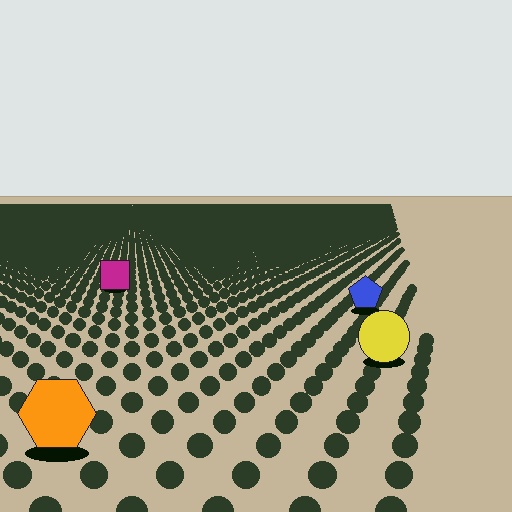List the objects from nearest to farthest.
From nearest to farthest: the orange hexagon, the yellow circle, the blue pentagon, the magenta square.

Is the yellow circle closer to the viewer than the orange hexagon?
No. The orange hexagon is closer — you can tell from the texture gradient: the ground texture is coarser near it.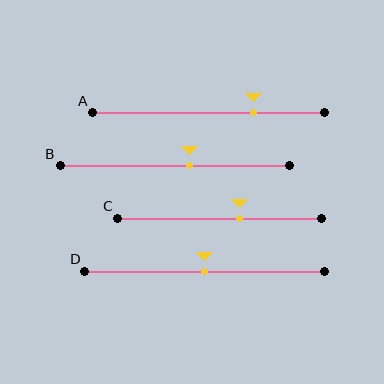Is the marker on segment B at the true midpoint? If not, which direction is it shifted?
No, the marker on segment B is shifted to the right by about 7% of the segment length.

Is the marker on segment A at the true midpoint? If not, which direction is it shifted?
No, the marker on segment A is shifted to the right by about 19% of the segment length.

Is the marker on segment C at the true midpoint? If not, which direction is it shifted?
No, the marker on segment C is shifted to the right by about 10% of the segment length.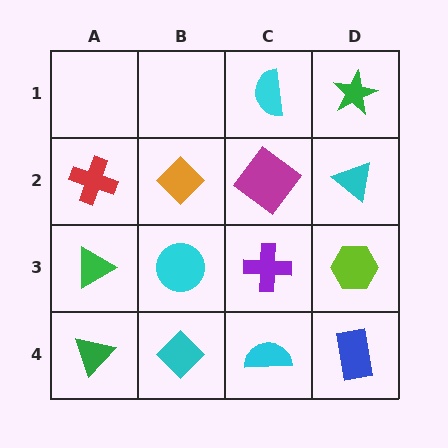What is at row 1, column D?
A green star.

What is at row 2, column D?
A cyan triangle.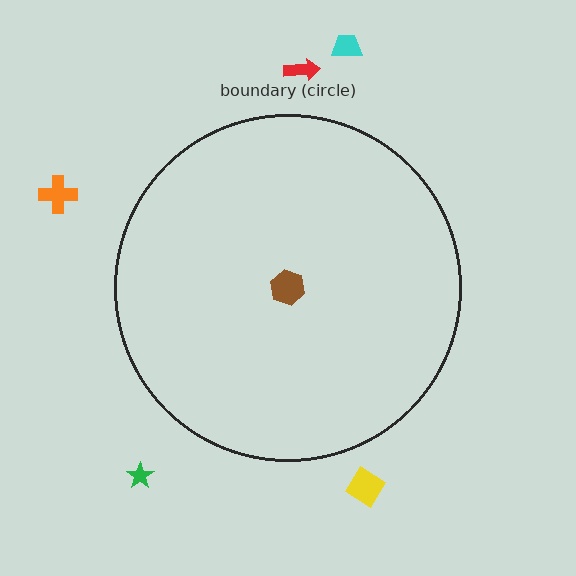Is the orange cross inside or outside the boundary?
Outside.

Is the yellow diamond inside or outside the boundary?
Outside.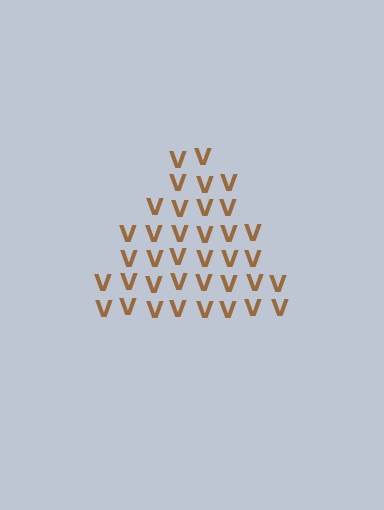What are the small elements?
The small elements are letter V's.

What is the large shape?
The large shape is a triangle.